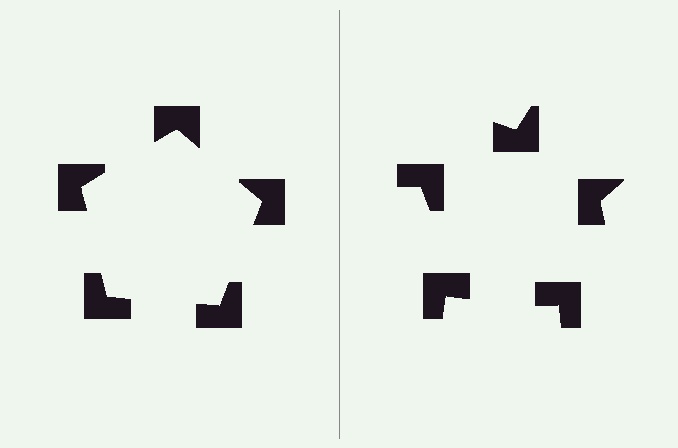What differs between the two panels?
The notched squares are positioned identically on both sides; only the wedge orientations differ. On the left they align to a pentagon; on the right they are misaligned.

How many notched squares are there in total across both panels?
10 — 5 on each side.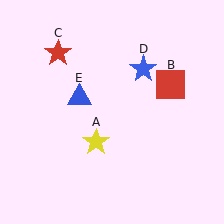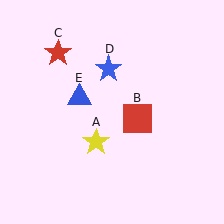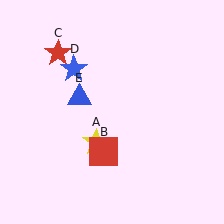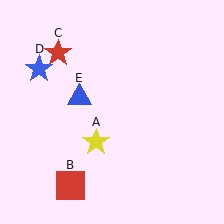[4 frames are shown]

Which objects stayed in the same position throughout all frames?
Yellow star (object A) and red star (object C) and blue triangle (object E) remained stationary.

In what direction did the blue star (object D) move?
The blue star (object D) moved left.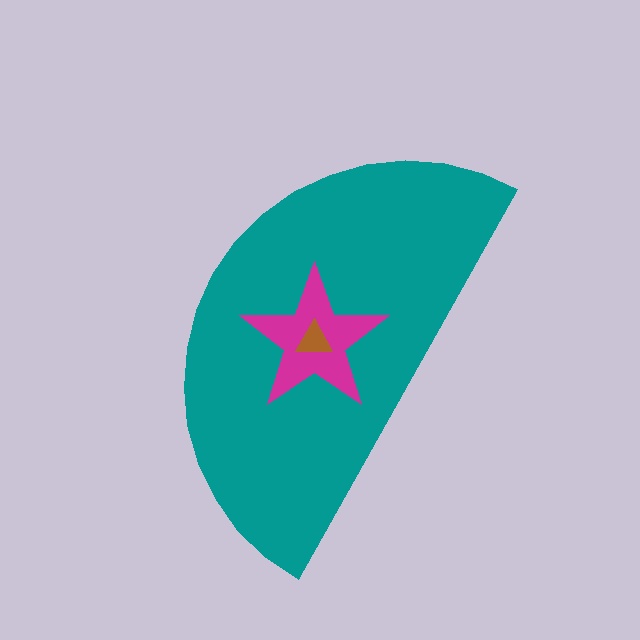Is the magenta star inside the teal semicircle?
Yes.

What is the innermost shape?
The brown triangle.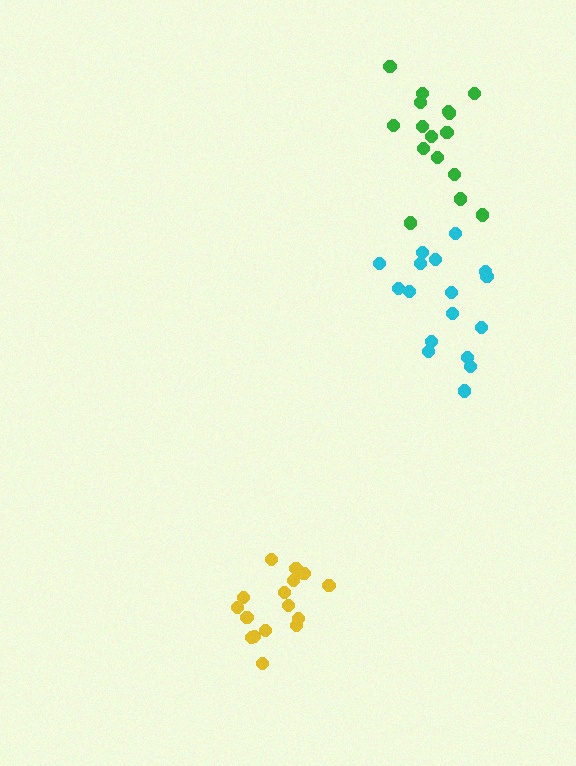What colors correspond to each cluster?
The clusters are colored: green, cyan, yellow.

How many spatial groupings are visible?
There are 3 spatial groupings.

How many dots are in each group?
Group 1: 16 dots, Group 2: 17 dots, Group 3: 16 dots (49 total).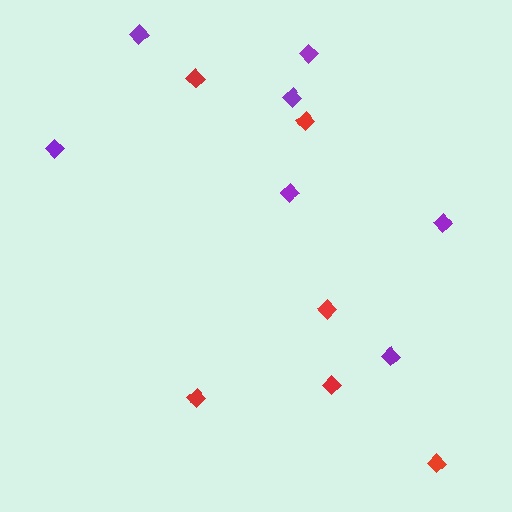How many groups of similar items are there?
There are 2 groups: one group of purple diamonds (7) and one group of red diamonds (6).